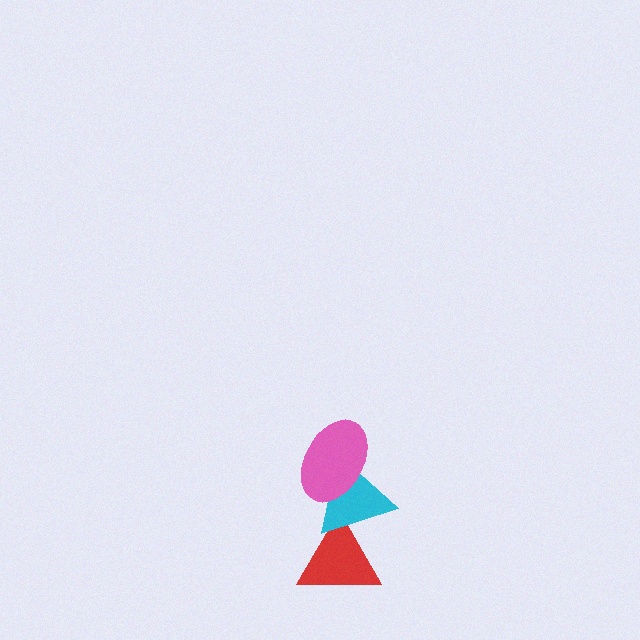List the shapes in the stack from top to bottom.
From top to bottom: the pink ellipse, the cyan triangle, the red triangle.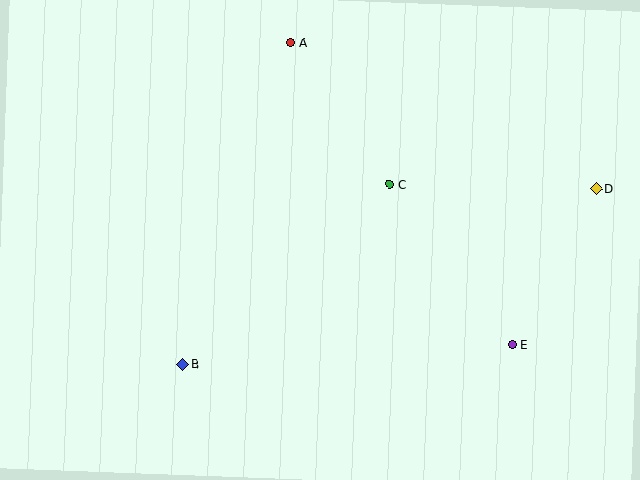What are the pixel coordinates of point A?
Point A is at (291, 43).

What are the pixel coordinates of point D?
Point D is at (597, 188).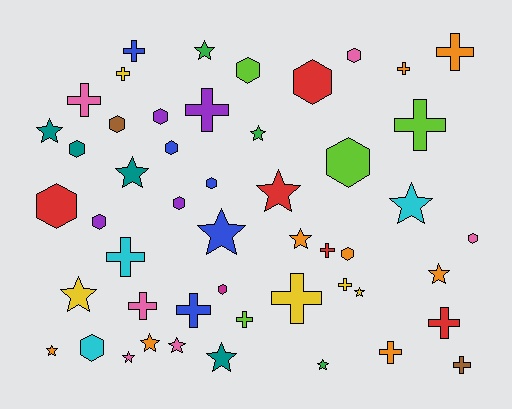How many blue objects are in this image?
There are 5 blue objects.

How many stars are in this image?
There are 17 stars.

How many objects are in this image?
There are 50 objects.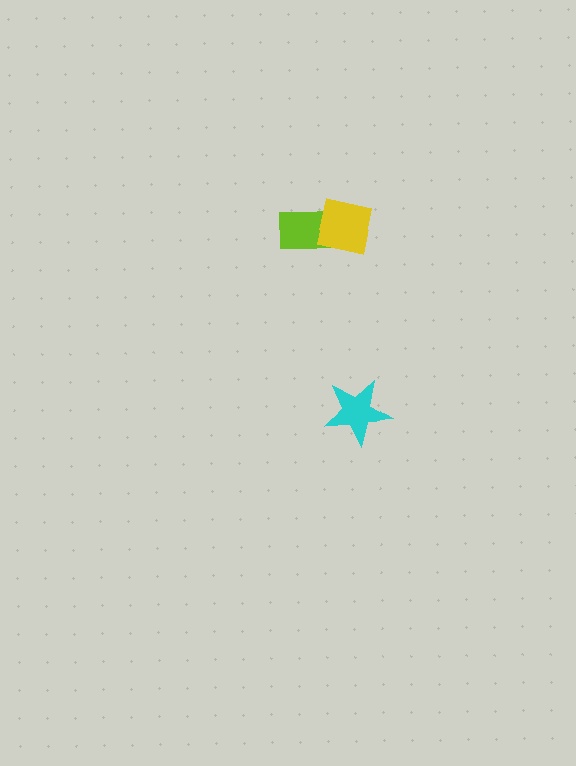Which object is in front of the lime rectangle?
The yellow square is in front of the lime rectangle.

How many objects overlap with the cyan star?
0 objects overlap with the cyan star.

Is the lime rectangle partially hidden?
Yes, it is partially covered by another shape.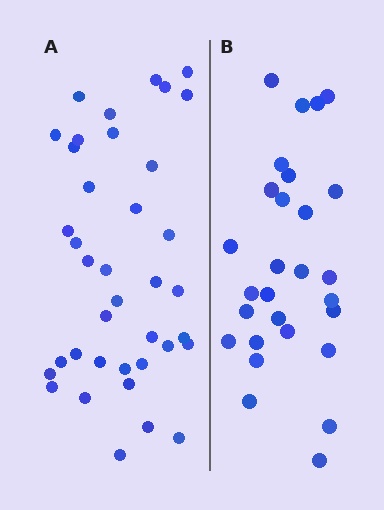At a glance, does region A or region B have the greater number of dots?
Region A (the left region) has more dots.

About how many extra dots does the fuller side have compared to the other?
Region A has roughly 10 or so more dots than region B.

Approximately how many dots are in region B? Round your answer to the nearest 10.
About 30 dots. (The exact count is 28, which rounds to 30.)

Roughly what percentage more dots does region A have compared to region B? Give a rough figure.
About 35% more.